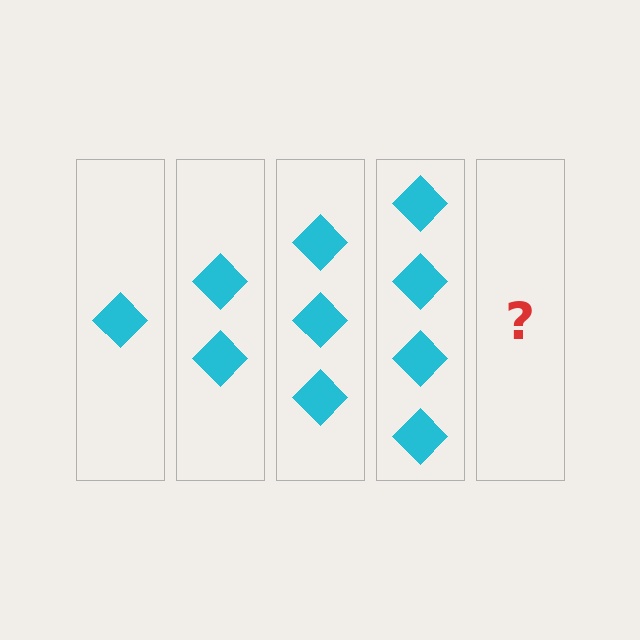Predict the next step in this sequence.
The next step is 5 diamonds.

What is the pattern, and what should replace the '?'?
The pattern is that each step adds one more diamond. The '?' should be 5 diamonds.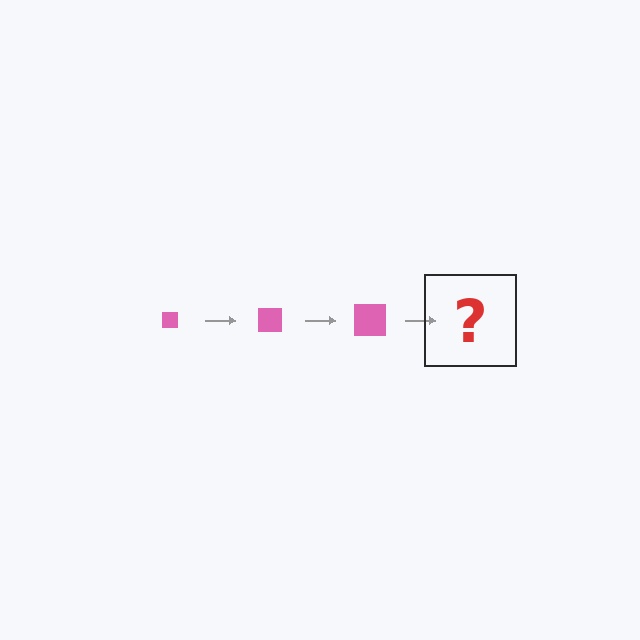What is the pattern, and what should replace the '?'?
The pattern is that the square gets progressively larger each step. The '?' should be a pink square, larger than the previous one.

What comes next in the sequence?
The next element should be a pink square, larger than the previous one.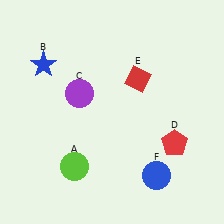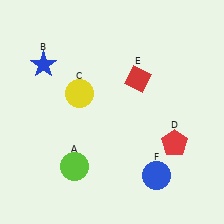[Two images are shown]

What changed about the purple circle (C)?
In Image 1, C is purple. In Image 2, it changed to yellow.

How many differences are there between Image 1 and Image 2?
There is 1 difference between the two images.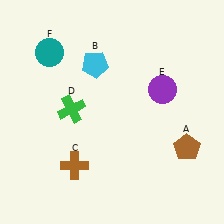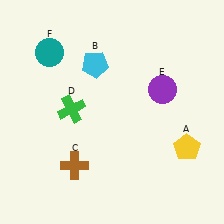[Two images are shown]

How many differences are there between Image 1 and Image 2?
There is 1 difference between the two images.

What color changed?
The pentagon (A) changed from brown in Image 1 to yellow in Image 2.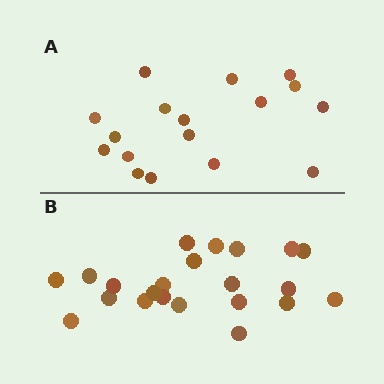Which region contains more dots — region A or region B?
Region B (the bottom region) has more dots.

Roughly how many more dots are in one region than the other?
Region B has about 5 more dots than region A.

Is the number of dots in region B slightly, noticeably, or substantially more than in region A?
Region B has noticeably more, but not dramatically so. The ratio is roughly 1.3 to 1.